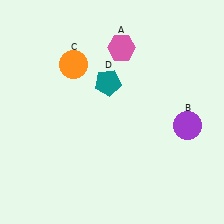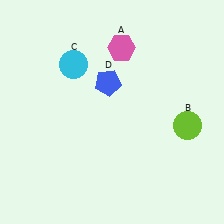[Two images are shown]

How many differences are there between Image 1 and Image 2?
There are 3 differences between the two images.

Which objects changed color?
B changed from purple to lime. C changed from orange to cyan. D changed from teal to blue.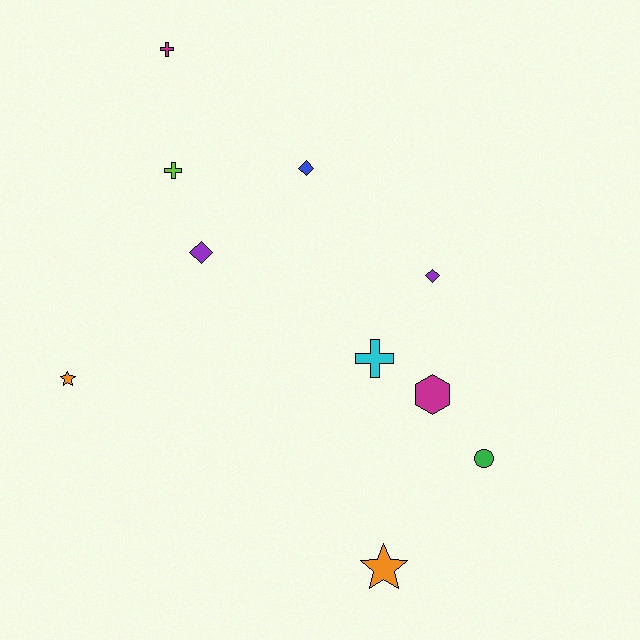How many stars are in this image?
There are 2 stars.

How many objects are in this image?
There are 10 objects.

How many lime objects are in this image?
There is 1 lime object.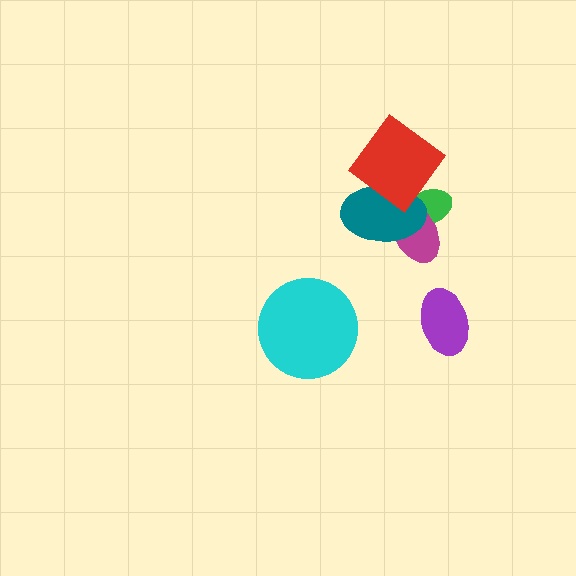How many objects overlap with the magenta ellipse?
3 objects overlap with the magenta ellipse.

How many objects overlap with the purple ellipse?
0 objects overlap with the purple ellipse.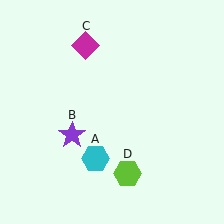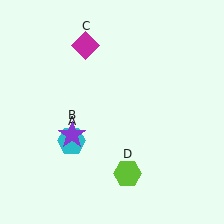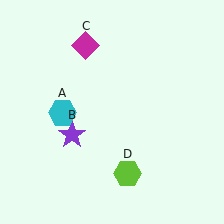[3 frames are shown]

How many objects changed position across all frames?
1 object changed position: cyan hexagon (object A).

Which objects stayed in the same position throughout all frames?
Purple star (object B) and magenta diamond (object C) and lime hexagon (object D) remained stationary.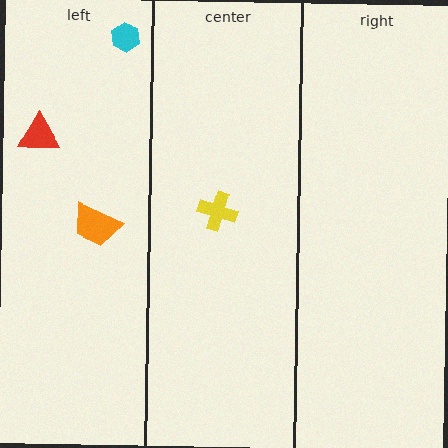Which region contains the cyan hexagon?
The left region.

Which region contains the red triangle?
The left region.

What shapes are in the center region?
The yellow cross.